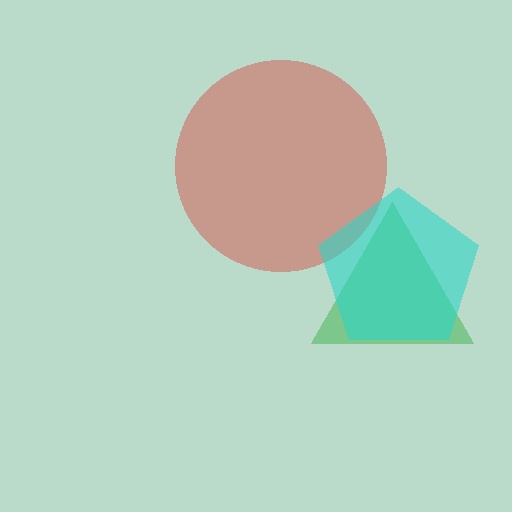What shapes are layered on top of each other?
The layered shapes are: a green triangle, a red circle, a cyan pentagon.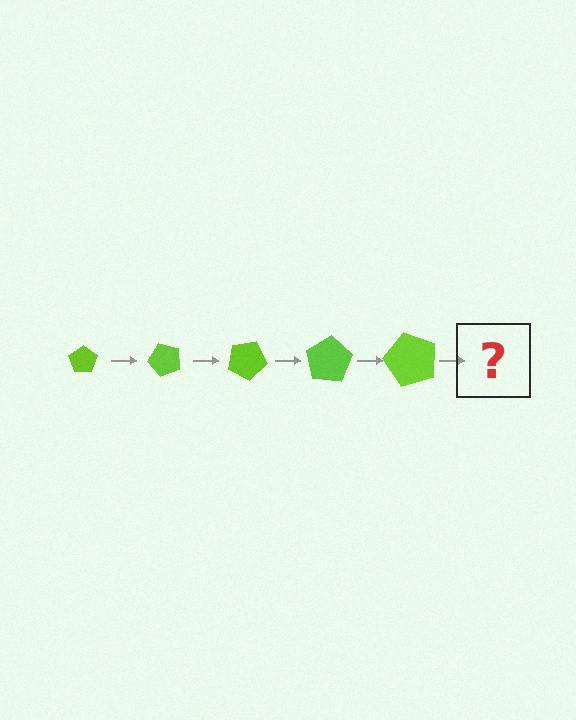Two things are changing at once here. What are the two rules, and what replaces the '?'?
The two rules are that the pentagon grows larger each step and it rotates 50 degrees each step. The '?' should be a pentagon, larger than the previous one and rotated 250 degrees from the start.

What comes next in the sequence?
The next element should be a pentagon, larger than the previous one and rotated 250 degrees from the start.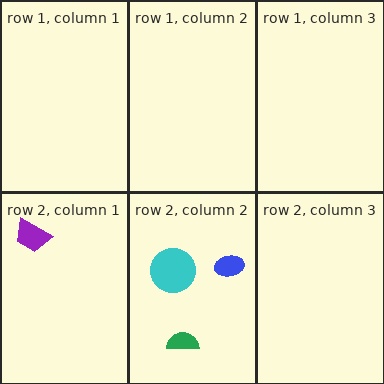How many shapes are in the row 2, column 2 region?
3.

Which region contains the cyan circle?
The row 2, column 2 region.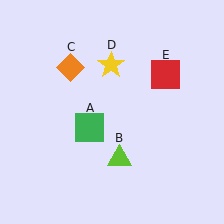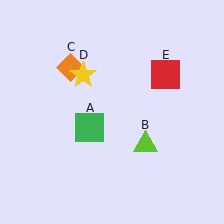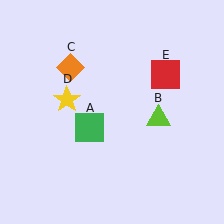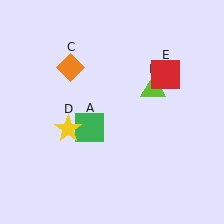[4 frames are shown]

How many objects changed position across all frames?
2 objects changed position: lime triangle (object B), yellow star (object D).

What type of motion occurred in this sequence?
The lime triangle (object B), yellow star (object D) rotated counterclockwise around the center of the scene.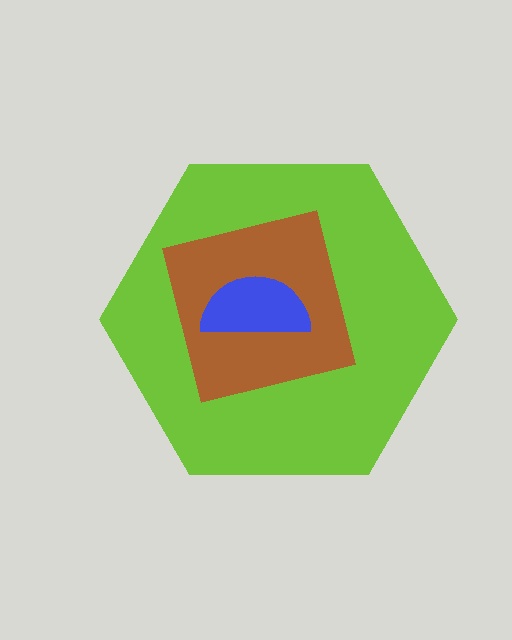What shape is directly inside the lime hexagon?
The brown square.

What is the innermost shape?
The blue semicircle.